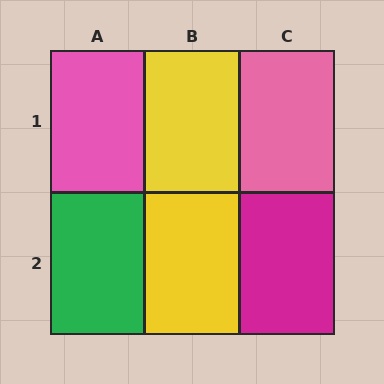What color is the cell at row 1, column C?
Pink.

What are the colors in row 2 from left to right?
Green, yellow, magenta.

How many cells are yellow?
2 cells are yellow.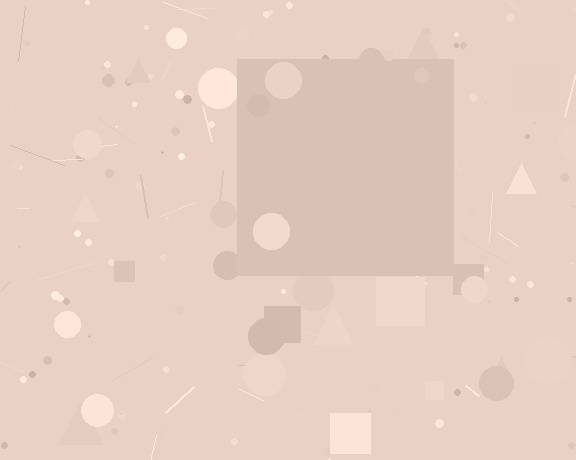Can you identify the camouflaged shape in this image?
The camouflaged shape is a square.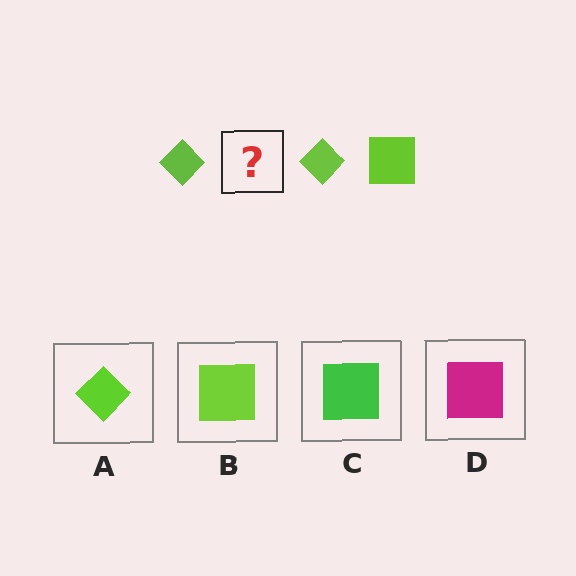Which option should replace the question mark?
Option B.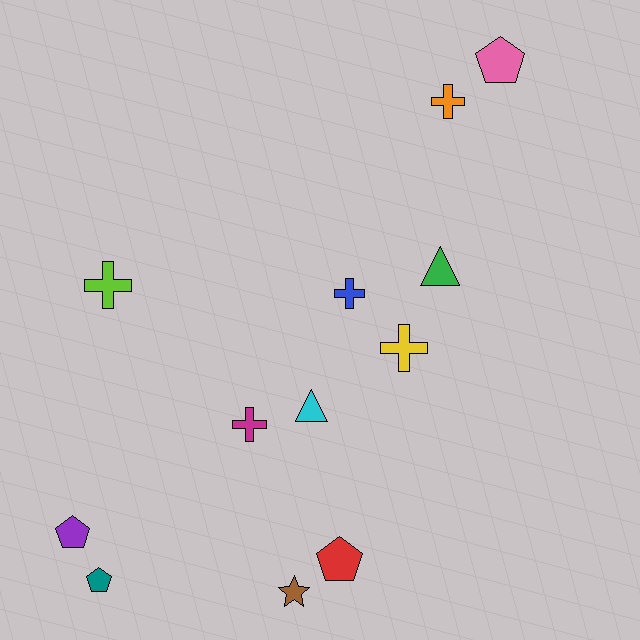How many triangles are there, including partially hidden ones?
There are 2 triangles.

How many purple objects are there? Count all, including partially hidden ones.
There is 1 purple object.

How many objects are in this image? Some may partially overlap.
There are 12 objects.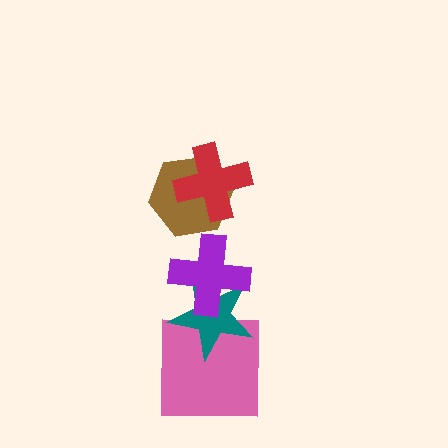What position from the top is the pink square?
The pink square is 5th from the top.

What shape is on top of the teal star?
The purple cross is on top of the teal star.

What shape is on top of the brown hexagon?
The red cross is on top of the brown hexagon.